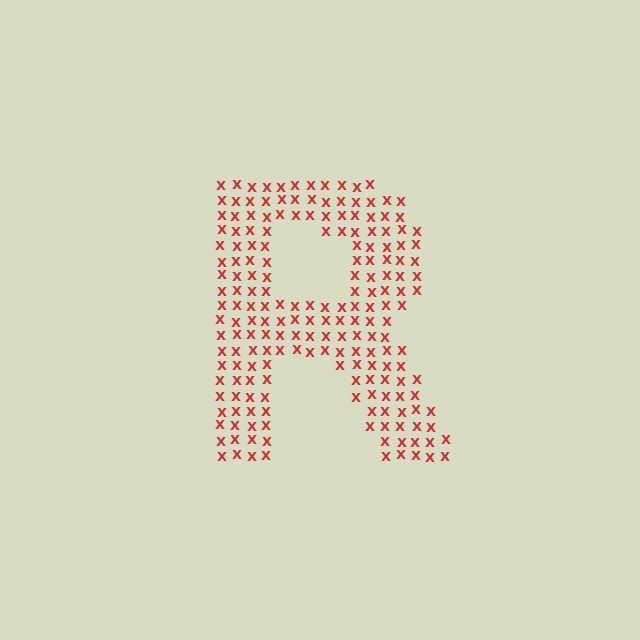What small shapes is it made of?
It is made of small letter X's.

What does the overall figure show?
The overall figure shows the letter R.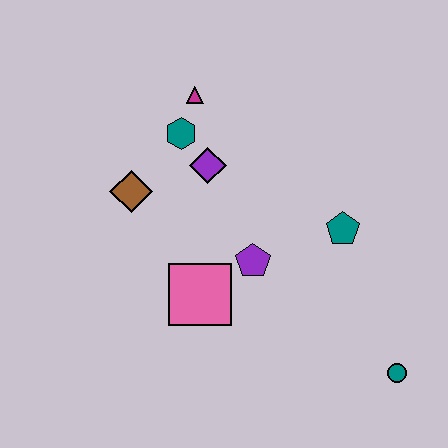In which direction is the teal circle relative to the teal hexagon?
The teal circle is below the teal hexagon.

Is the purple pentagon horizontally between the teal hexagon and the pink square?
No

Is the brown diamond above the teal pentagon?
Yes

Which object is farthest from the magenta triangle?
The teal circle is farthest from the magenta triangle.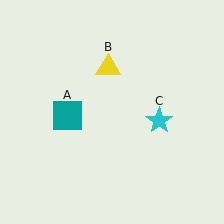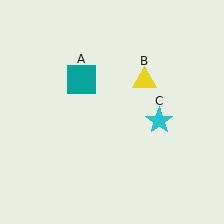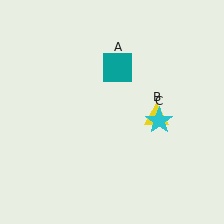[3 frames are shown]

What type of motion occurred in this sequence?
The teal square (object A), yellow triangle (object B) rotated clockwise around the center of the scene.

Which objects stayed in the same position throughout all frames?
Cyan star (object C) remained stationary.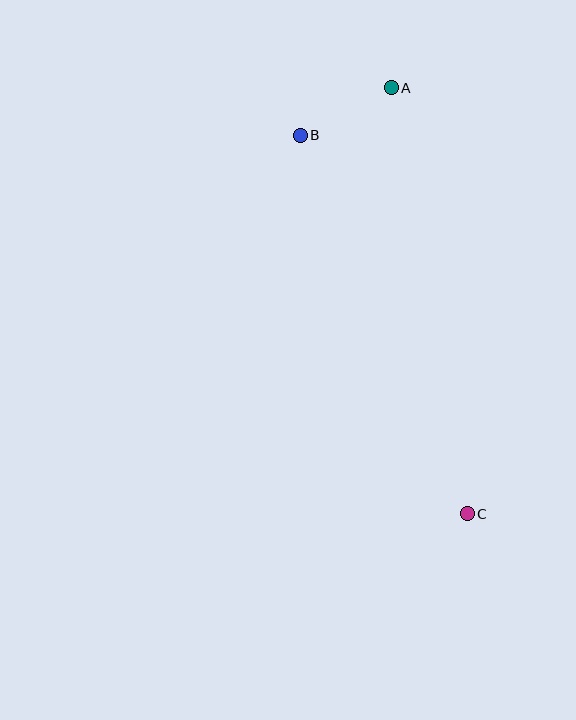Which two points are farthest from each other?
Points A and C are farthest from each other.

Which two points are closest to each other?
Points A and B are closest to each other.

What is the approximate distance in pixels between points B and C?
The distance between B and C is approximately 413 pixels.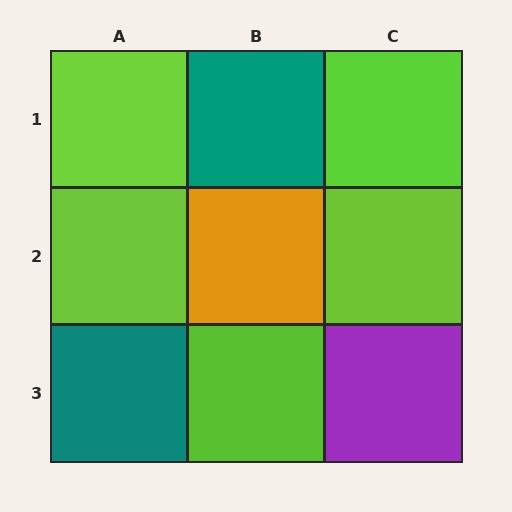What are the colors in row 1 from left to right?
Lime, teal, lime.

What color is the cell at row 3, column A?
Teal.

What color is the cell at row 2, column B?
Orange.